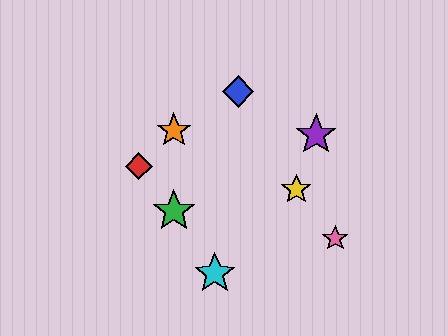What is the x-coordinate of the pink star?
The pink star is at x≈335.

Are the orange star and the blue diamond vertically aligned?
No, the orange star is at x≈174 and the blue diamond is at x≈238.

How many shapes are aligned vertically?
2 shapes (the green star, the orange star) are aligned vertically.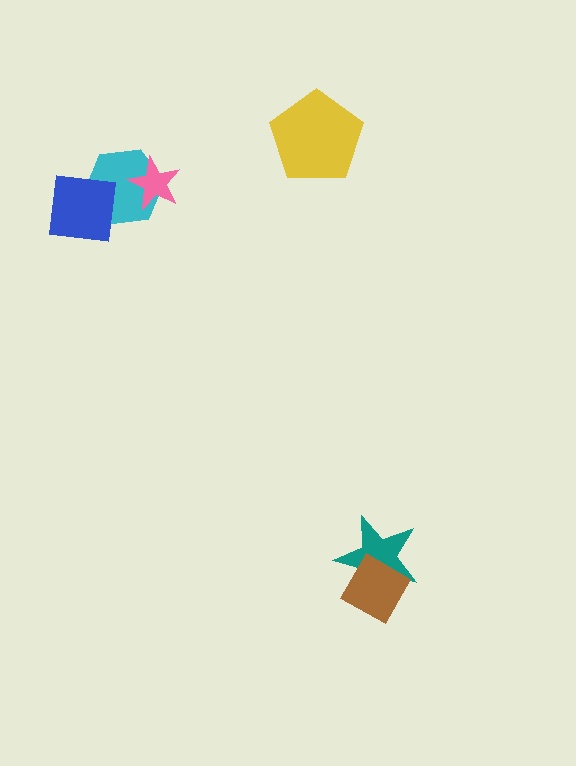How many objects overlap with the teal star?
1 object overlaps with the teal star.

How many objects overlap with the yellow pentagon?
0 objects overlap with the yellow pentagon.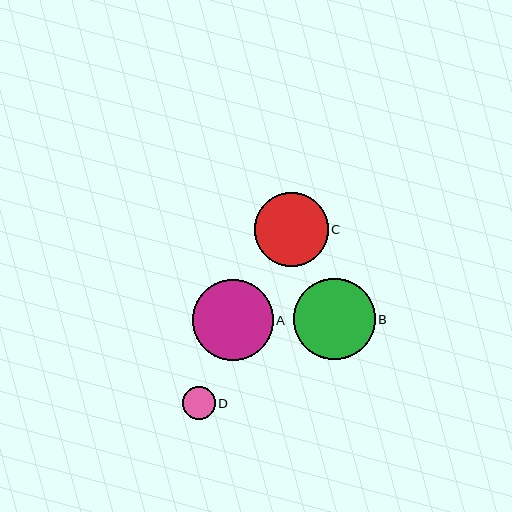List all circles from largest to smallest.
From largest to smallest: B, A, C, D.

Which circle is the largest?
Circle B is the largest with a size of approximately 81 pixels.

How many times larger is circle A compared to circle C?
Circle A is approximately 1.1 times the size of circle C.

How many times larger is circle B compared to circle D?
Circle B is approximately 2.5 times the size of circle D.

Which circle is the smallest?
Circle D is the smallest with a size of approximately 33 pixels.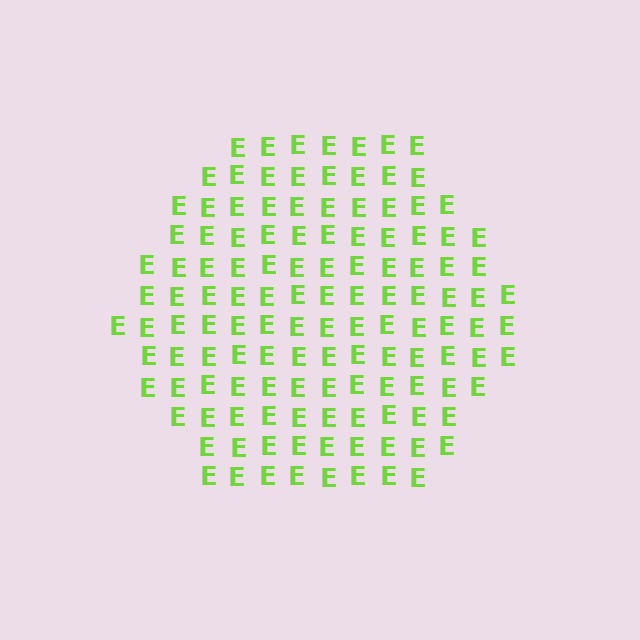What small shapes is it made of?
It is made of small letter E's.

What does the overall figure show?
The overall figure shows a hexagon.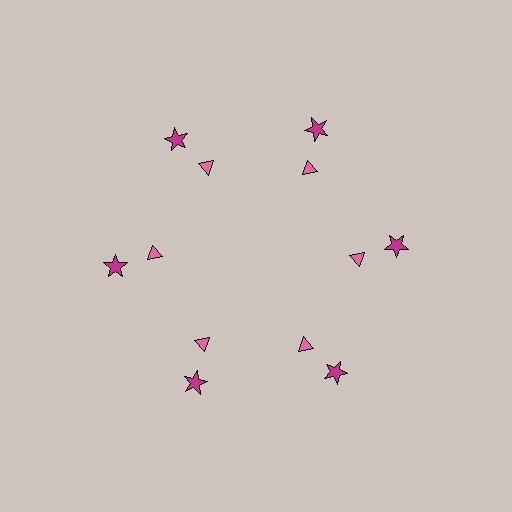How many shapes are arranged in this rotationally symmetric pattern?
There are 12 shapes, arranged in 6 groups of 2.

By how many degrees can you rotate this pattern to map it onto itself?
The pattern maps onto itself every 60 degrees of rotation.